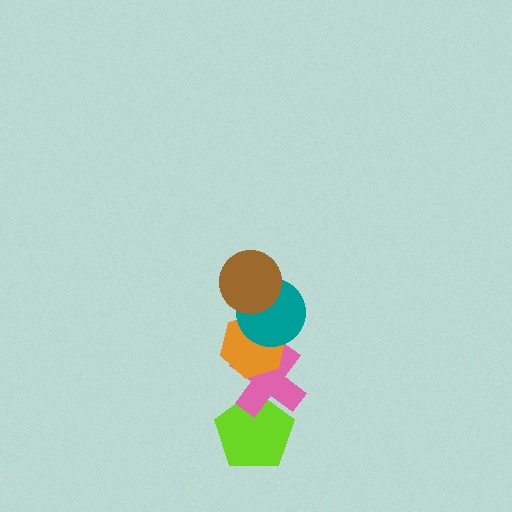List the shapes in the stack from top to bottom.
From top to bottom: the brown circle, the teal circle, the orange hexagon, the pink cross, the lime pentagon.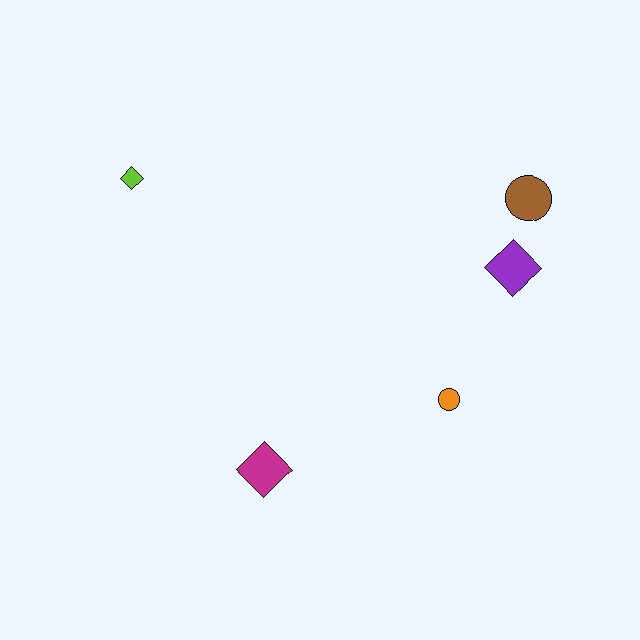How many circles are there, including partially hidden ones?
There are 2 circles.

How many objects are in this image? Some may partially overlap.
There are 5 objects.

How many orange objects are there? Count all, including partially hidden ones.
There is 1 orange object.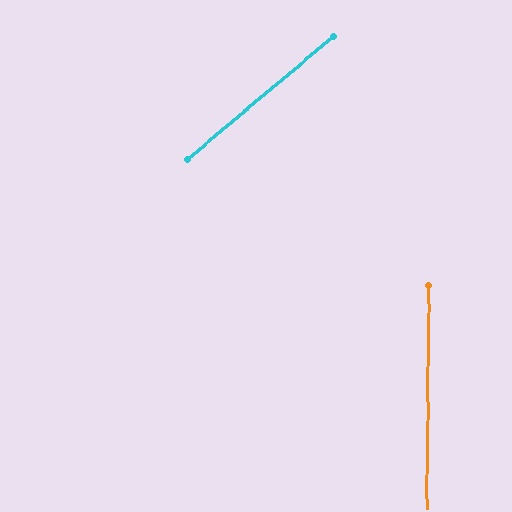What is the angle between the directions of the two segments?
Approximately 50 degrees.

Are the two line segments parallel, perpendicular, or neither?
Neither parallel nor perpendicular — they differ by about 50°.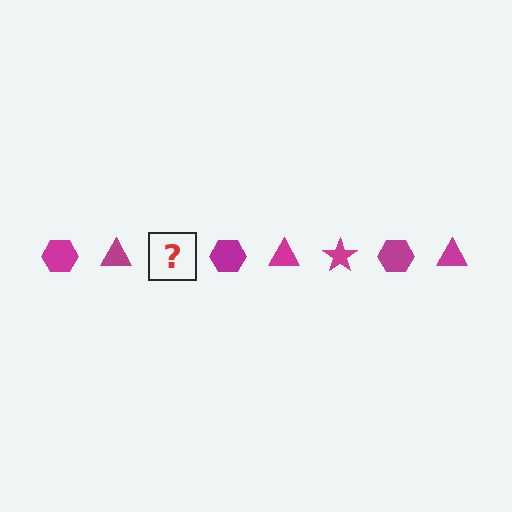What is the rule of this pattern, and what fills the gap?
The rule is that the pattern cycles through hexagon, triangle, star shapes in magenta. The gap should be filled with a magenta star.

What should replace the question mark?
The question mark should be replaced with a magenta star.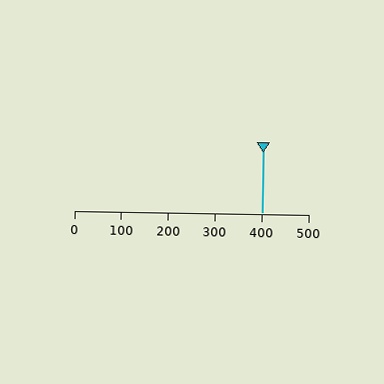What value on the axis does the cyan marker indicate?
The marker indicates approximately 400.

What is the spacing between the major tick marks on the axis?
The major ticks are spaced 100 apart.